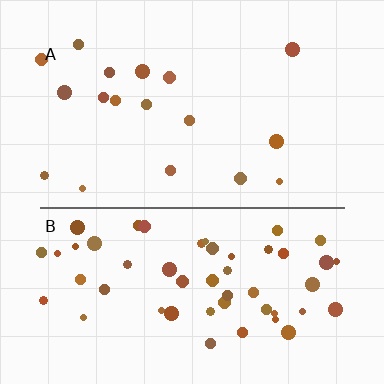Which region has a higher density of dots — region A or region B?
B (the bottom).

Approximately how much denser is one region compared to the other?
Approximately 3.0× — region B over region A.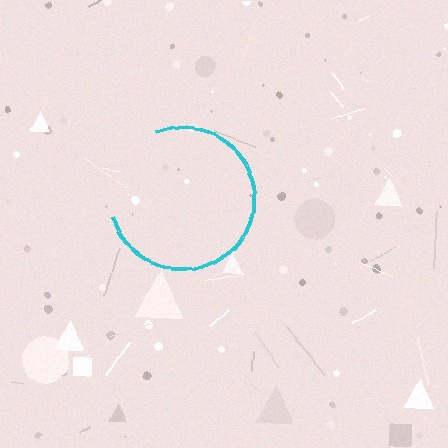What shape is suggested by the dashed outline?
The dashed outline suggests a circle.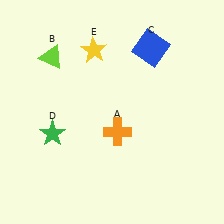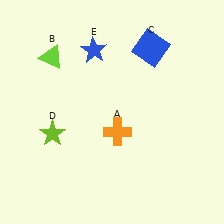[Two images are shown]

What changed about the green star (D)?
In Image 1, D is green. In Image 2, it changed to lime.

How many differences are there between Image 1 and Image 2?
There are 2 differences between the two images.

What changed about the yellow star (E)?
In Image 1, E is yellow. In Image 2, it changed to blue.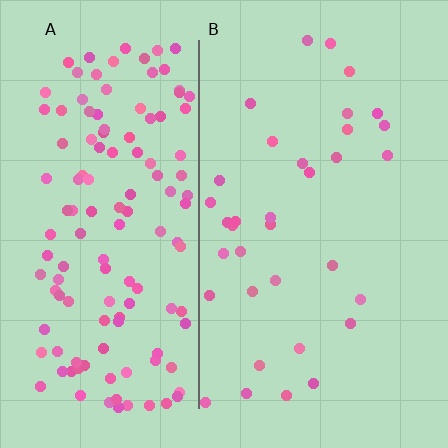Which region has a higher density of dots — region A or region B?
A (the left).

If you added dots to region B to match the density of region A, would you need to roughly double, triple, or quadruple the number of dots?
Approximately quadruple.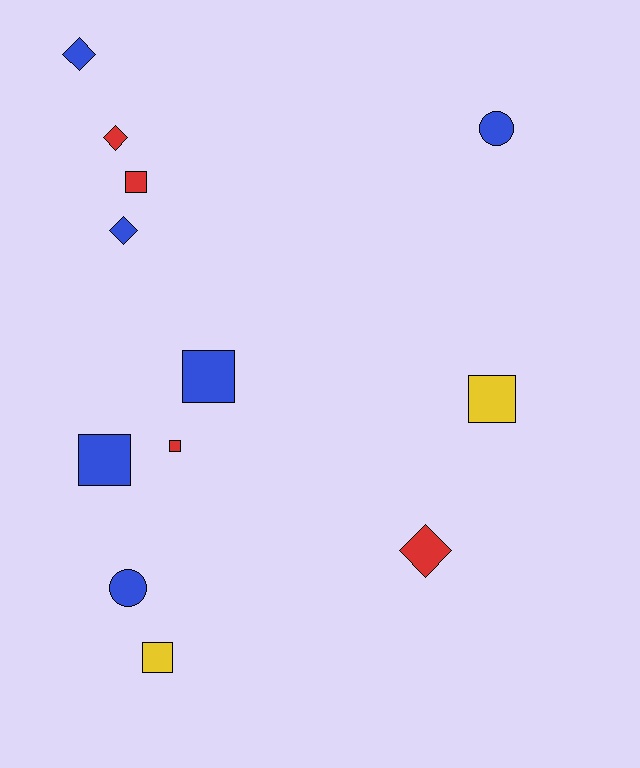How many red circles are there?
There are no red circles.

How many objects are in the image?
There are 12 objects.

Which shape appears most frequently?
Square, with 6 objects.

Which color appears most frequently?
Blue, with 6 objects.